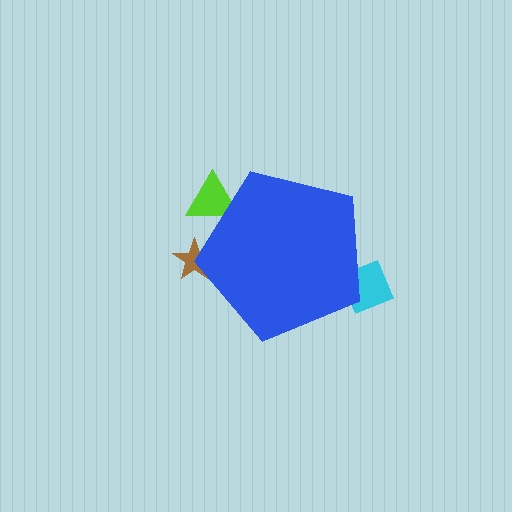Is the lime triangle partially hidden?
Yes, the lime triangle is partially hidden behind the blue pentagon.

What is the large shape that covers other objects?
A blue pentagon.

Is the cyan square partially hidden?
Yes, the cyan square is partially hidden behind the blue pentagon.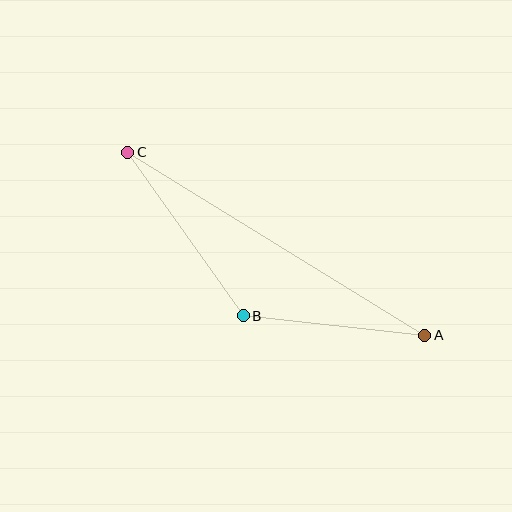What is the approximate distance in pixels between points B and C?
The distance between B and C is approximately 200 pixels.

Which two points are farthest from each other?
Points A and C are farthest from each other.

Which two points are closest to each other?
Points A and B are closest to each other.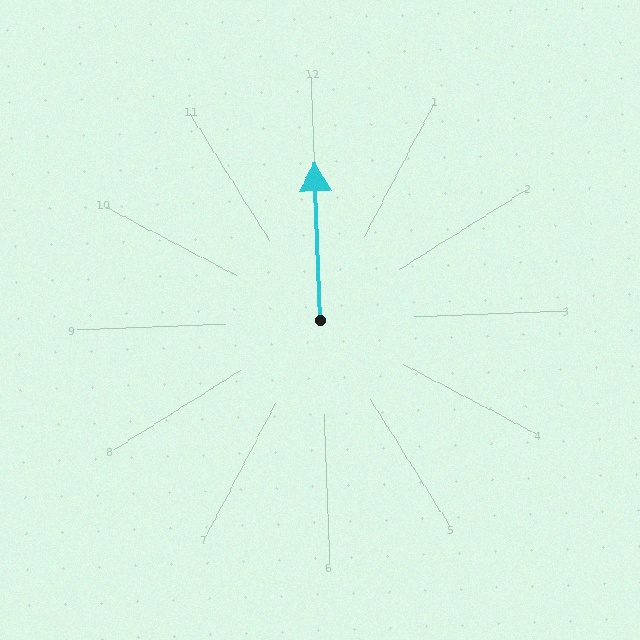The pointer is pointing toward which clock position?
Roughly 12 o'clock.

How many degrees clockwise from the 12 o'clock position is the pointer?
Approximately 0 degrees.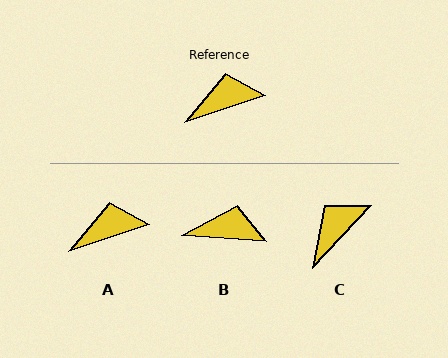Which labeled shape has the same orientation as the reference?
A.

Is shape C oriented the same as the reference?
No, it is off by about 29 degrees.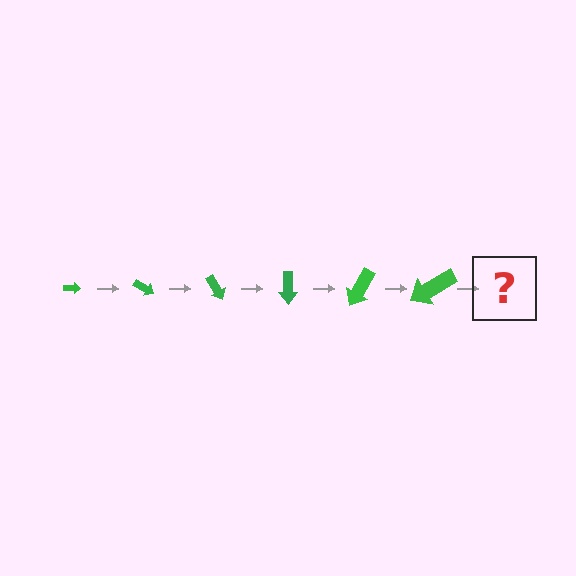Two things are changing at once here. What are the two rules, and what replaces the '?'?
The two rules are that the arrow grows larger each step and it rotates 30 degrees each step. The '?' should be an arrow, larger than the previous one and rotated 180 degrees from the start.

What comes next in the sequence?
The next element should be an arrow, larger than the previous one and rotated 180 degrees from the start.